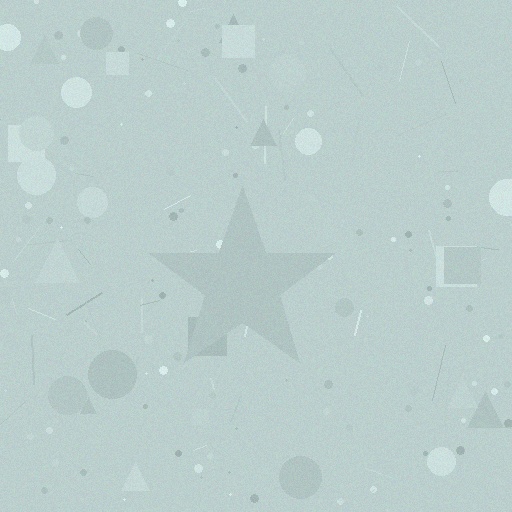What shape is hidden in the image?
A star is hidden in the image.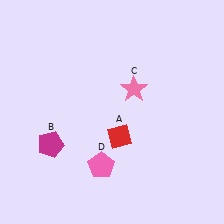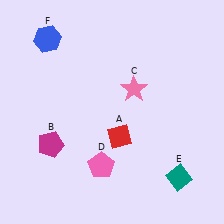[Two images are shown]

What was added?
A teal diamond (E), a blue hexagon (F) were added in Image 2.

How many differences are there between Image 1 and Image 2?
There are 2 differences between the two images.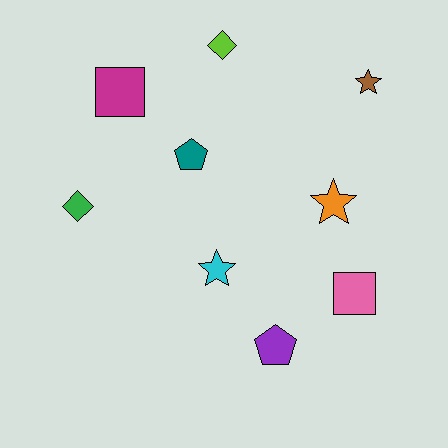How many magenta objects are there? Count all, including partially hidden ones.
There is 1 magenta object.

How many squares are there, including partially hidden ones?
There are 2 squares.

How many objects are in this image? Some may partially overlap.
There are 9 objects.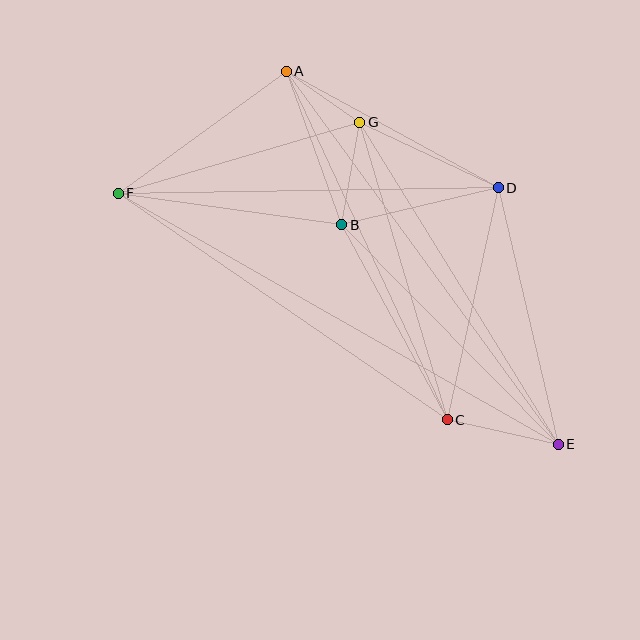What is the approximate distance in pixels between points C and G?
The distance between C and G is approximately 310 pixels.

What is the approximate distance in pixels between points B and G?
The distance between B and G is approximately 104 pixels.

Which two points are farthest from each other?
Points E and F are farthest from each other.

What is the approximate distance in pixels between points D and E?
The distance between D and E is approximately 263 pixels.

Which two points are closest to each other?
Points A and G are closest to each other.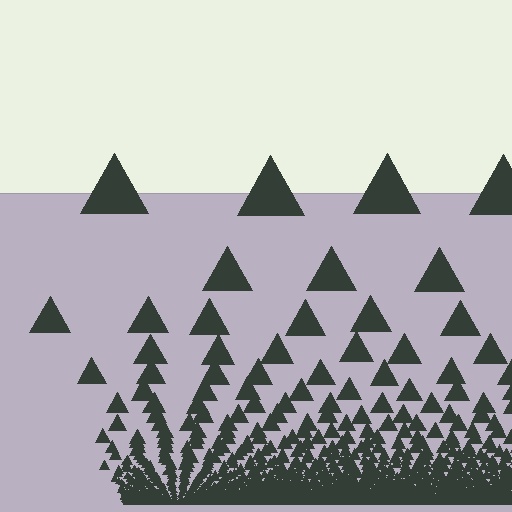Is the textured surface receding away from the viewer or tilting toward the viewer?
The surface appears to tilt toward the viewer. Texture elements get larger and sparser toward the top.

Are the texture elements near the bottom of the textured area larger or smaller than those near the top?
Smaller. The gradient is inverted — elements near the bottom are smaller and denser.